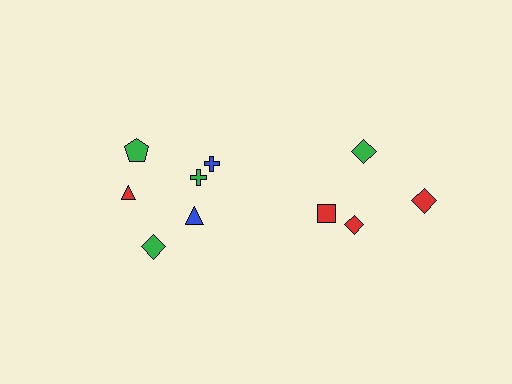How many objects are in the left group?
There are 6 objects.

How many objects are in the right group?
There are 4 objects.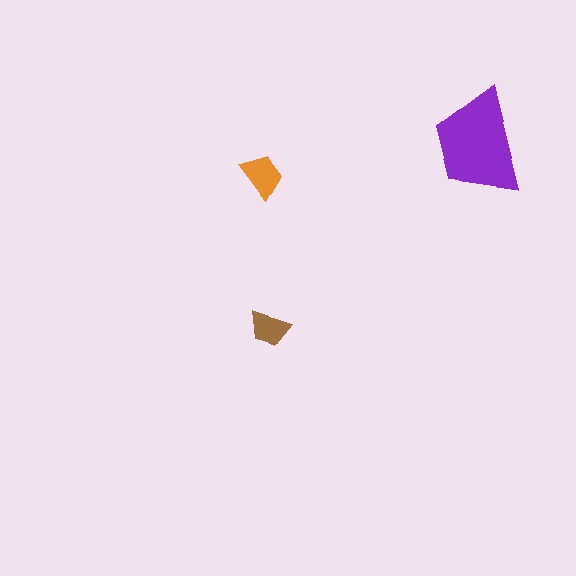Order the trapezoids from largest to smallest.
the purple one, the orange one, the brown one.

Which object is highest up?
The purple trapezoid is topmost.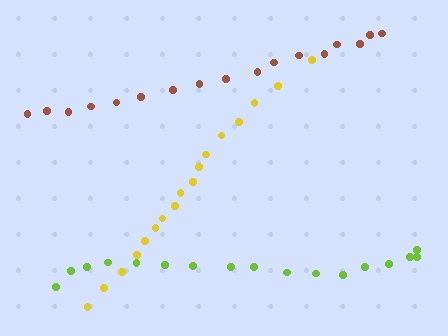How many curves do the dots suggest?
There are 3 distinct paths.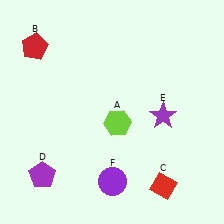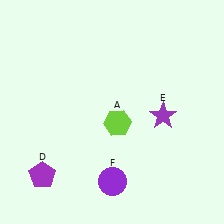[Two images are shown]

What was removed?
The red pentagon (B), the red diamond (C) were removed in Image 2.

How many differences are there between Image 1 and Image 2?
There are 2 differences between the two images.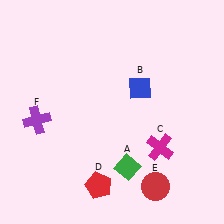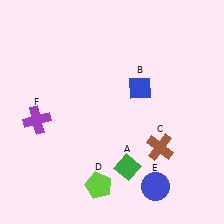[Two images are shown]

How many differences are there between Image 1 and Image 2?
There are 3 differences between the two images.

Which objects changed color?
C changed from magenta to brown. D changed from red to lime. E changed from red to blue.